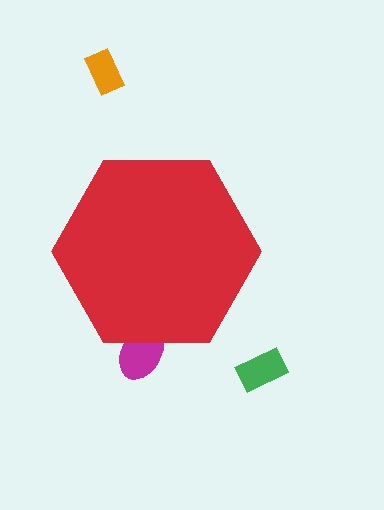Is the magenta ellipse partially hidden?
Yes, the magenta ellipse is partially hidden behind the red hexagon.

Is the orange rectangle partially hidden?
No, the orange rectangle is fully visible.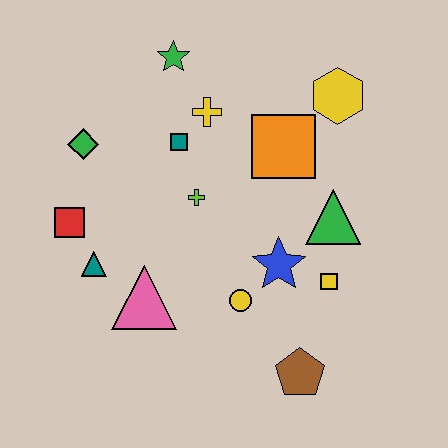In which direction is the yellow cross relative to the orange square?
The yellow cross is to the left of the orange square.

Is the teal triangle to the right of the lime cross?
No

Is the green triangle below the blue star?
No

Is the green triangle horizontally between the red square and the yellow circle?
No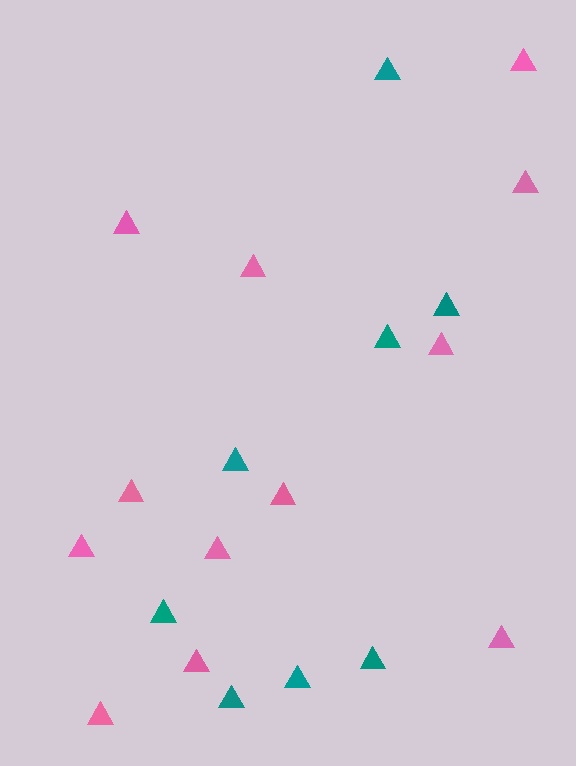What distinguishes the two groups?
There are 2 groups: one group of pink triangles (12) and one group of teal triangles (8).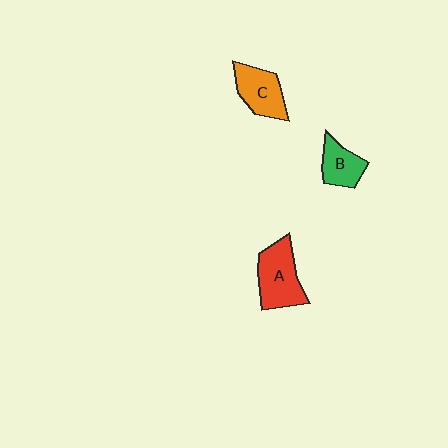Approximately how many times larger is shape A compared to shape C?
Approximately 1.2 times.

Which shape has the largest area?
Shape A (red).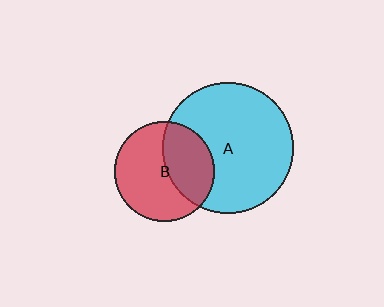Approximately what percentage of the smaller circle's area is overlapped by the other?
Approximately 40%.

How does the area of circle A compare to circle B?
Approximately 1.7 times.